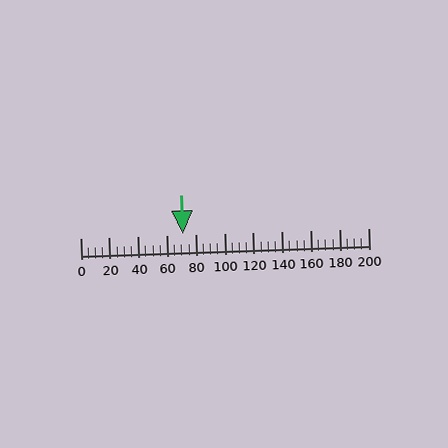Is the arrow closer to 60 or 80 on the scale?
The arrow is closer to 80.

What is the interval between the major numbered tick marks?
The major tick marks are spaced 20 units apart.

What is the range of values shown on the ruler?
The ruler shows values from 0 to 200.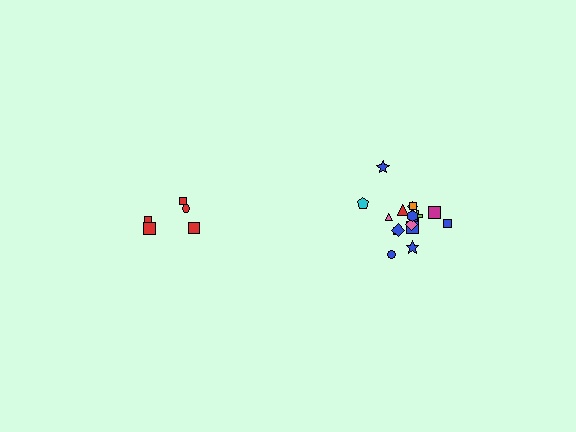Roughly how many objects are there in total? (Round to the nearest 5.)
Roughly 25 objects in total.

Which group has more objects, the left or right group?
The right group.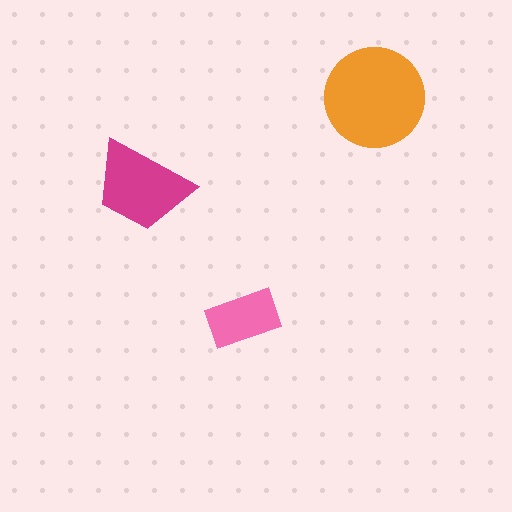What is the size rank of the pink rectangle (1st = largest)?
3rd.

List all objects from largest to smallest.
The orange circle, the magenta trapezoid, the pink rectangle.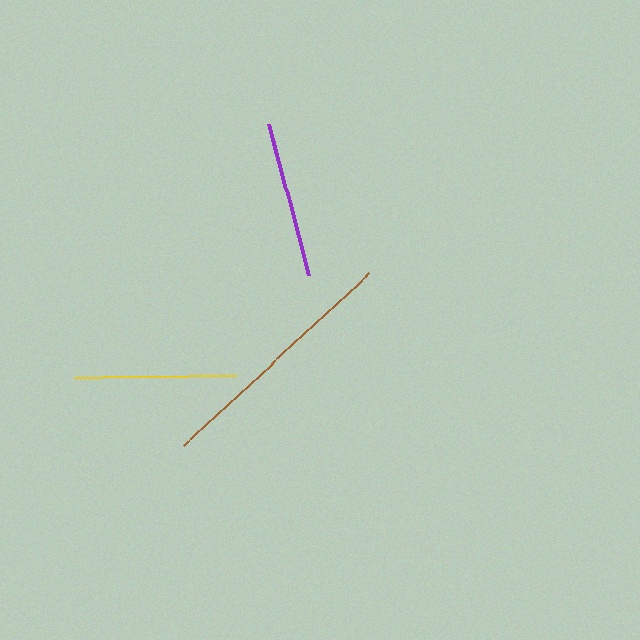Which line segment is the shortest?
The purple line is the shortest at approximately 157 pixels.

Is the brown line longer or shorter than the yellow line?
The brown line is longer than the yellow line.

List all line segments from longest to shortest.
From longest to shortest: brown, yellow, purple.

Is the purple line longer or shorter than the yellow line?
The yellow line is longer than the purple line.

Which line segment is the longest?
The brown line is the longest at approximately 253 pixels.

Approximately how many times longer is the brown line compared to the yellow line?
The brown line is approximately 1.6 times the length of the yellow line.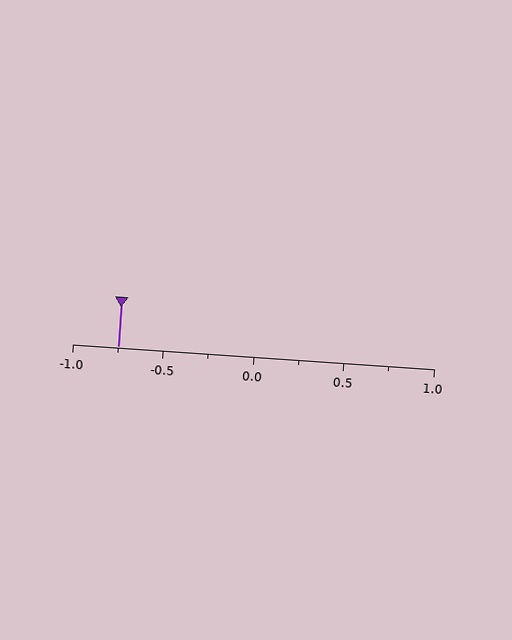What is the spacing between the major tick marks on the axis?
The major ticks are spaced 0.5 apart.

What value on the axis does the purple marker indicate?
The marker indicates approximately -0.75.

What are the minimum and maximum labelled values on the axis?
The axis runs from -1.0 to 1.0.